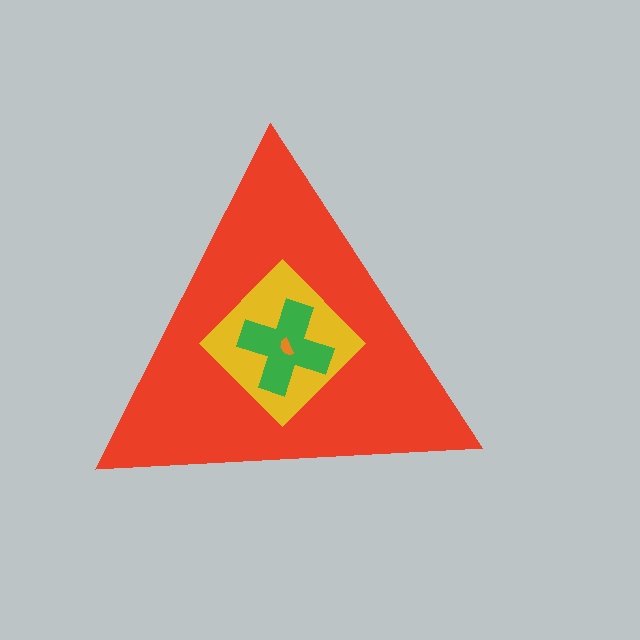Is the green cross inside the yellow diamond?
Yes.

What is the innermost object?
The orange semicircle.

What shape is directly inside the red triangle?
The yellow diamond.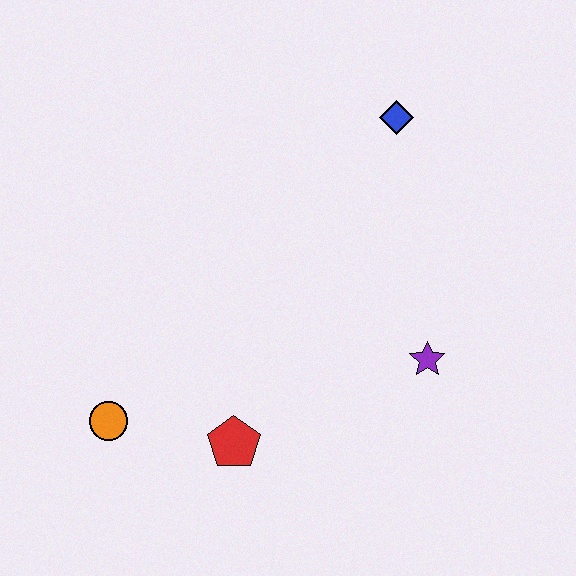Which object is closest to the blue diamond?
The purple star is closest to the blue diamond.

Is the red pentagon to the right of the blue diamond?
No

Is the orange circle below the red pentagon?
No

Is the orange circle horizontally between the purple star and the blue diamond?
No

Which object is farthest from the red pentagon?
The blue diamond is farthest from the red pentagon.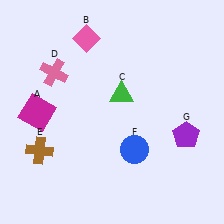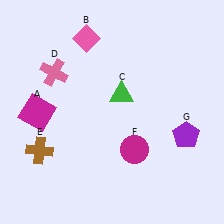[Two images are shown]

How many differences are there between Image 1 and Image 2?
There is 1 difference between the two images.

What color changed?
The circle (F) changed from blue in Image 1 to magenta in Image 2.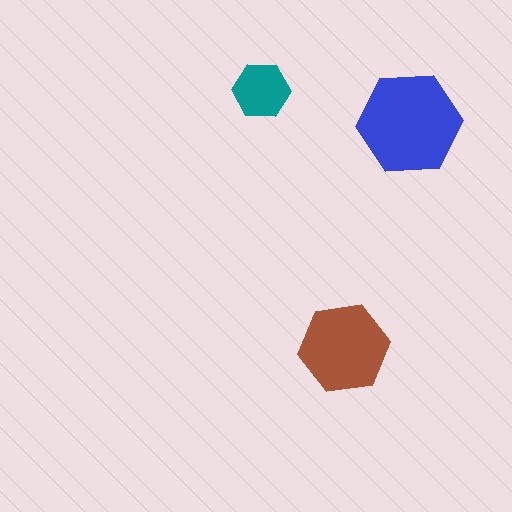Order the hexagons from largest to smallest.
the blue one, the brown one, the teal one.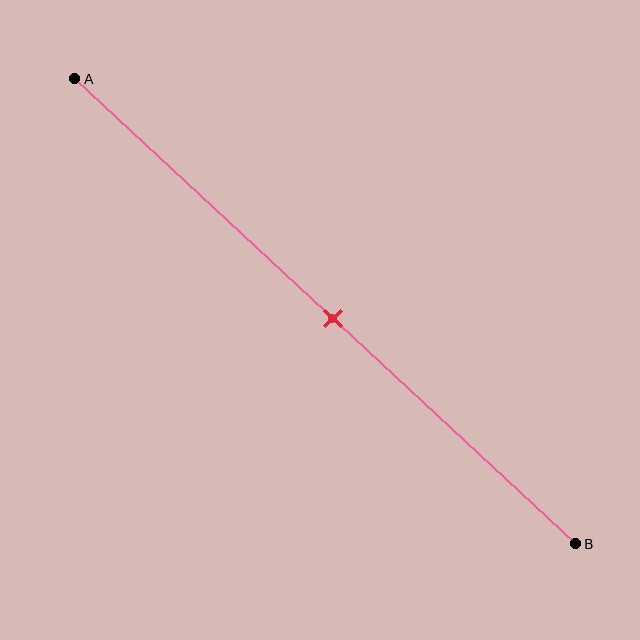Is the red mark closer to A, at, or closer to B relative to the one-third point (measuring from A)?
The red mark is closer to point B than the one-third point of segment AB.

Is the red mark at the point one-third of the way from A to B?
No, the mark is at about 50% from A, not at the 33% one-third point.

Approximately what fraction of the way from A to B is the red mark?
The red mark is approximately 50% of the way from A to B.